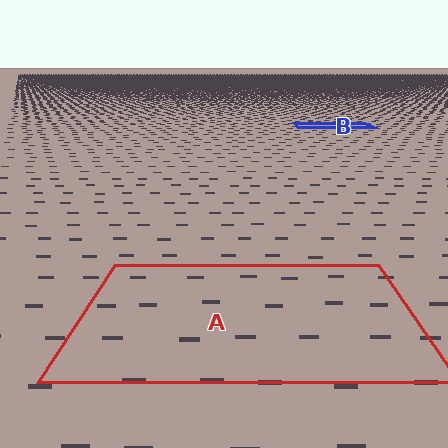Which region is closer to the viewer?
Region A is closer. The texture elements there are larger and more spread out.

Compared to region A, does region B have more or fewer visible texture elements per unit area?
Region B has more texture elements per unit area — they are packed more densely because it is farther away.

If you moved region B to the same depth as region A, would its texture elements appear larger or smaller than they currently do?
They would appear larger. At a closer depth, the same texture elements are projected at a bigger on-screen size.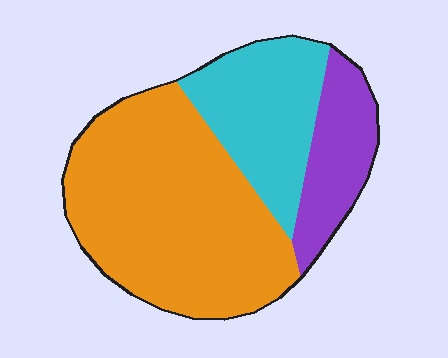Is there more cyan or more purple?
Cyan.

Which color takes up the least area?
Purple, at roughly 15%.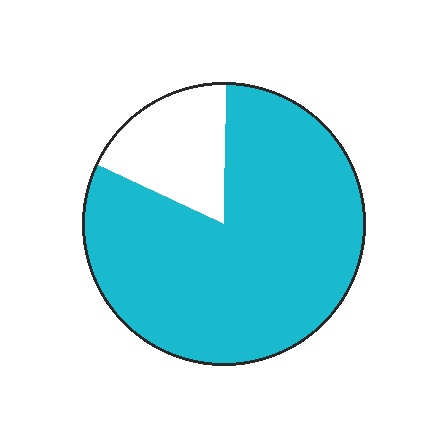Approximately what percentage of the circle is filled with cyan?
Approximately 80%.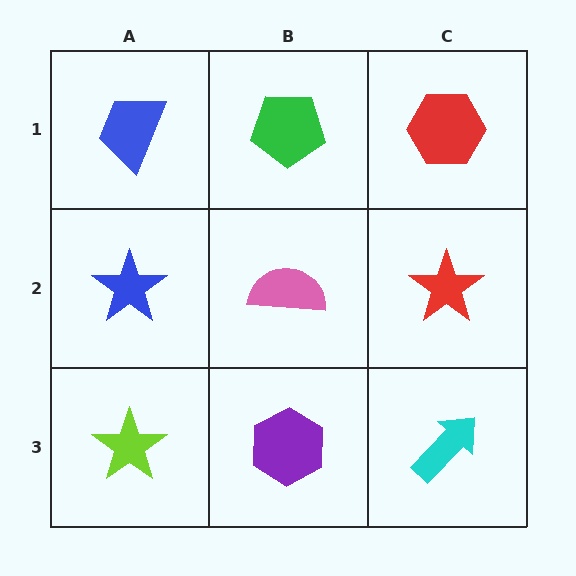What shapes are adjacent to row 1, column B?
A pink semicircle (row 2, column B), a blue trapezoid (row 1, column A), a red hexagon (row 1, column C).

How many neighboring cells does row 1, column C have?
2.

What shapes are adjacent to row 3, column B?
A pink semicircle (row 2, column B), a lime star (row 3, column A), a cyan arrow (row 3, column C).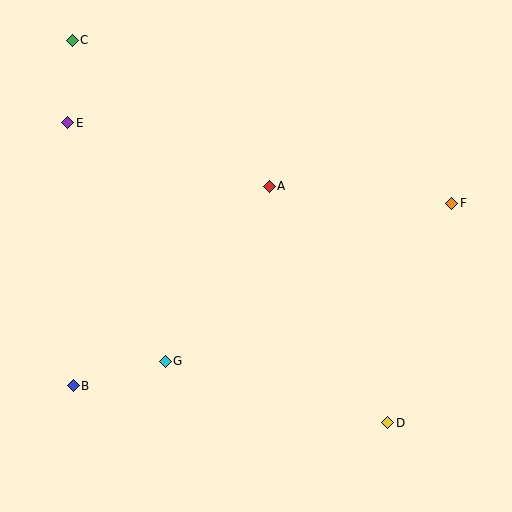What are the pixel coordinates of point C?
Point C is at (72, 40).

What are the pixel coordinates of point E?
Point E is at (68, 123).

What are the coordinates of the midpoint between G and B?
The midpoint between G and B is at (119, 373).